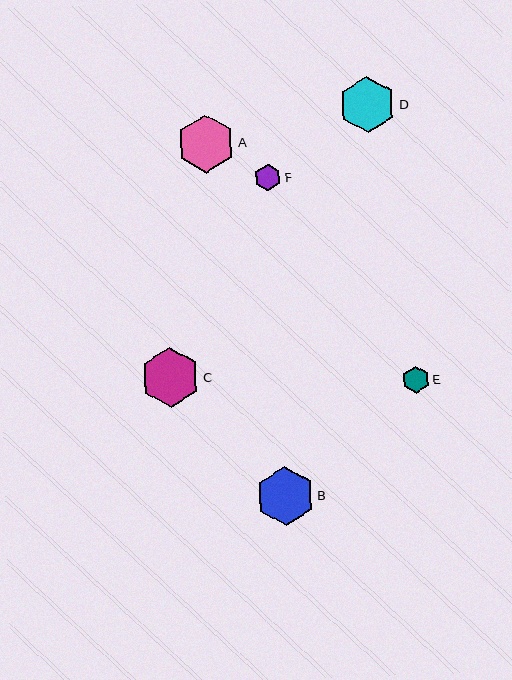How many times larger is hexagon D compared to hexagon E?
Hexagon D is approximately 2.0 times the size of hexagon E.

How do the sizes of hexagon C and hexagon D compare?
Hexagon C and hexagon D are approximately the same size.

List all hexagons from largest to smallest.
From largest to smallest: C, B, A, D, E, F.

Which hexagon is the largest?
Hexagon C is the largest with a size of approximately 59 pixels.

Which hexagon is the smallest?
Hexagon F is the smallest with a size of approximately 27 pixels.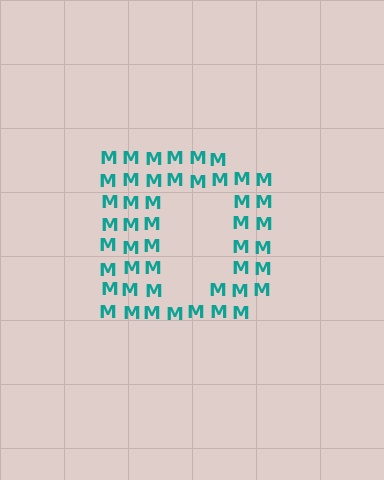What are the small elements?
The small elements are letter M's.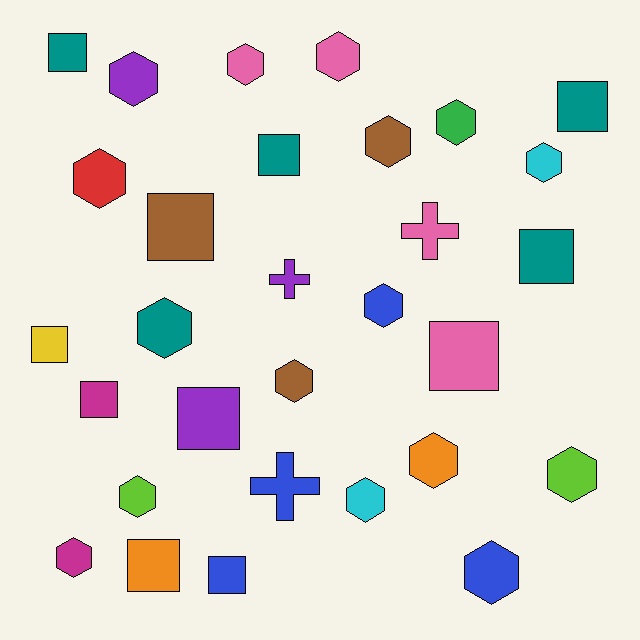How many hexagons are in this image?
There are 16 hexagons.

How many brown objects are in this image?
There are 3 brown objects.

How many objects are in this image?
There are 30 objects.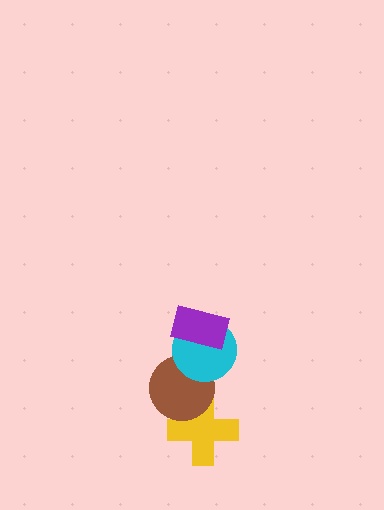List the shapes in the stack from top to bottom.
From top to bottom: the purple rectangle, the cyan circle, the brown circle, the yellow cross.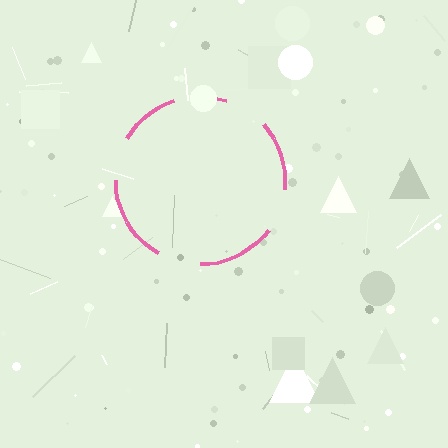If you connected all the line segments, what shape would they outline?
They would outline a circle.